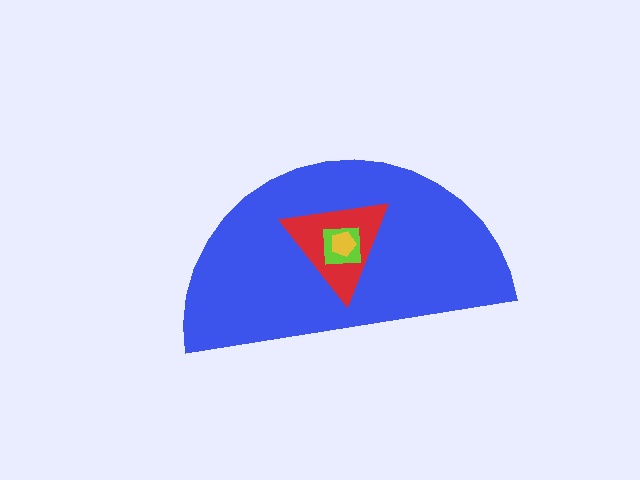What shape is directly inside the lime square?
The yellow pentagon.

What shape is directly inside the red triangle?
The lime square.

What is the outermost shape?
The blue semicircle.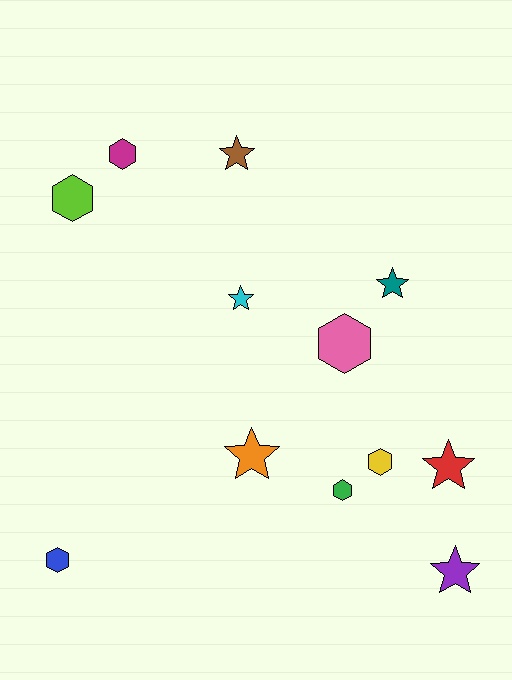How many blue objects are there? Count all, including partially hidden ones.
There is 1 blue object.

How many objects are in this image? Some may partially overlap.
There are 12 objects.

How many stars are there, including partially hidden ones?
There are 6 stars.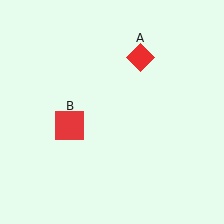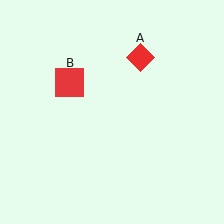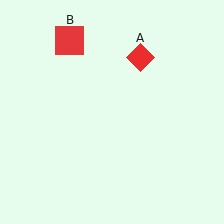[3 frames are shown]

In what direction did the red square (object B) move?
The red square (object B) moved up.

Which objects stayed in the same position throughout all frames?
Red diamond (object A) remained stationary.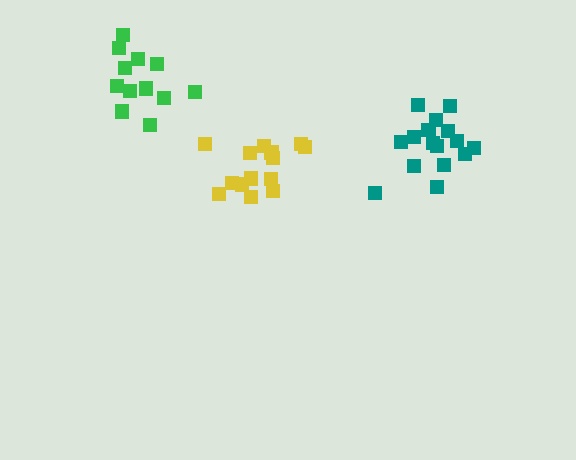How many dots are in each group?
Group 1: 16 dots, Group 2: 14 dots, Group 3: 12 dots (42 total).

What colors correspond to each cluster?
The clusters are colored: teal, yellow, green.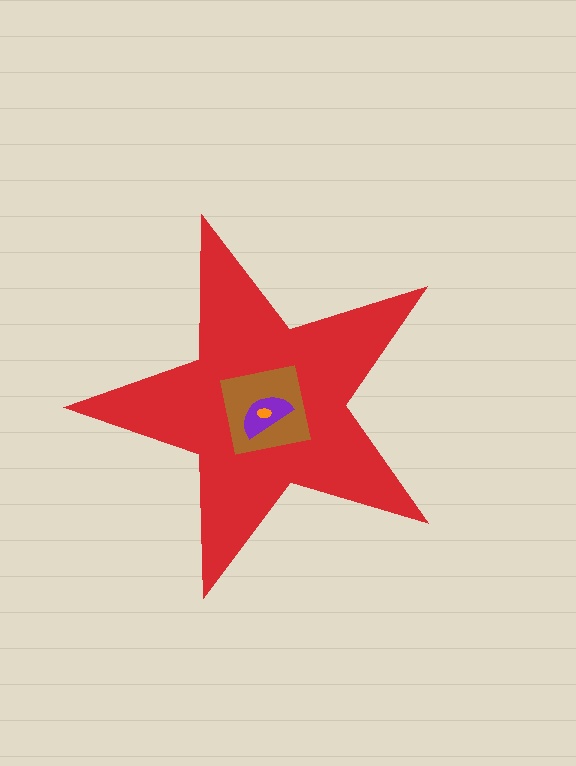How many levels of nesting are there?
4.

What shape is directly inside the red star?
The brown square.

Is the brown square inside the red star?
Yes.